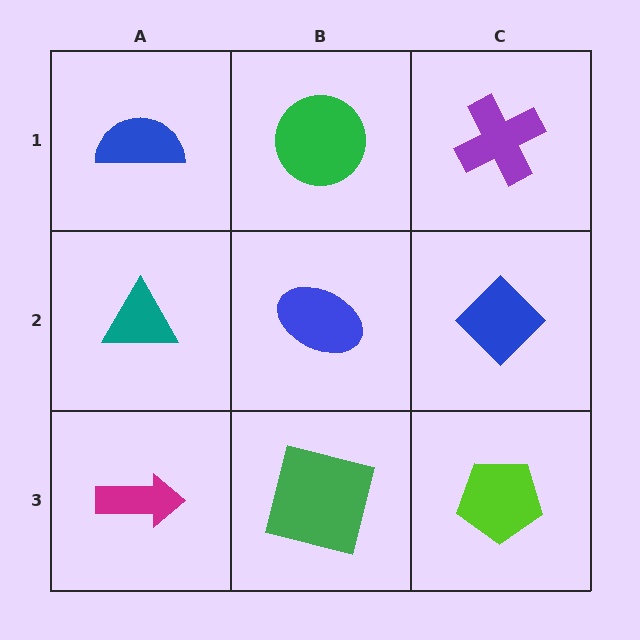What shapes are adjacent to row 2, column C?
A purple cross (row 1, column C), a lime pentagon (row 3, column C), a blue ellipse (row 2, column B).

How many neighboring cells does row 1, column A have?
2.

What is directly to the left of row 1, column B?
A blue semicircle.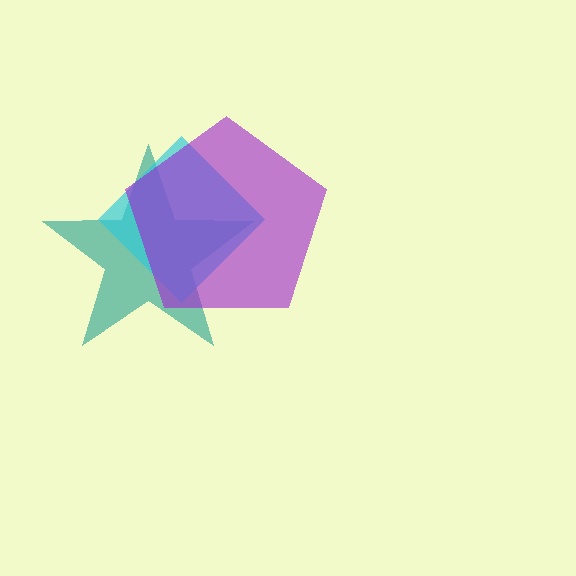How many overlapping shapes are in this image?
There are 3 overlapping shapes in the image.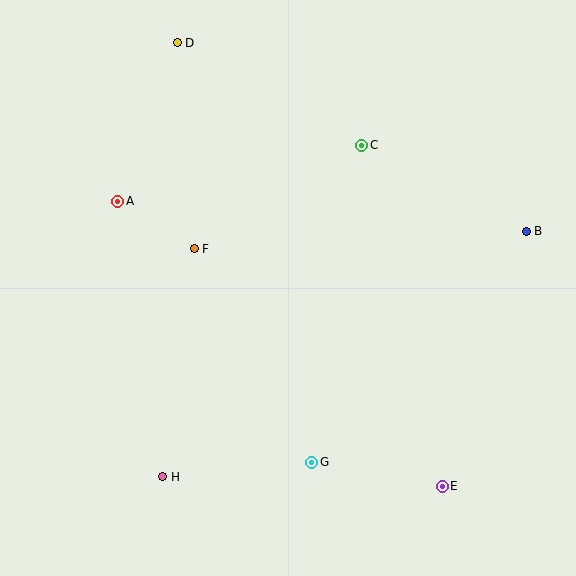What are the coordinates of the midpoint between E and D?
The midpoint between E and D is at (310, 264).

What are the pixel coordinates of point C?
Point C is at (362, 145).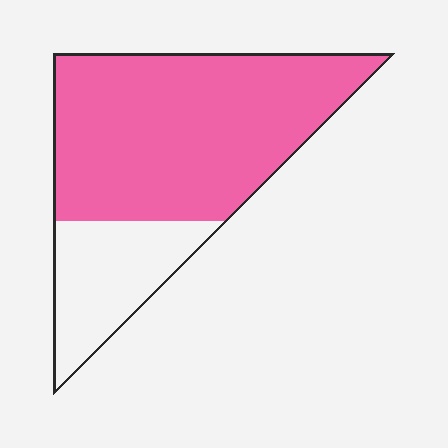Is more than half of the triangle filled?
Yes.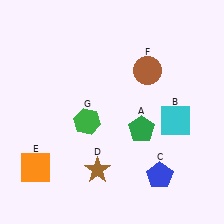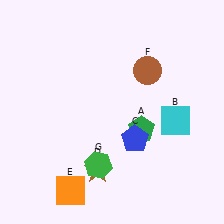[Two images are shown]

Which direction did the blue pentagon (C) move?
The blue pentagon (C) moved up.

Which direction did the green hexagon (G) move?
The green hexagon (G) moved down.